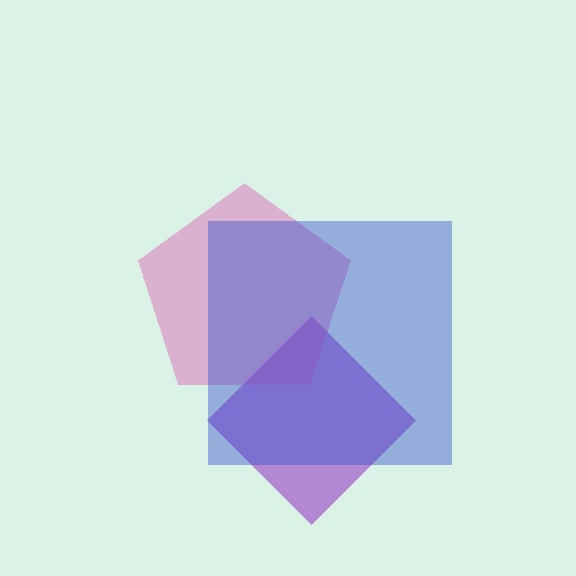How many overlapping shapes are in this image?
There are 3 overlapping shapes in the image.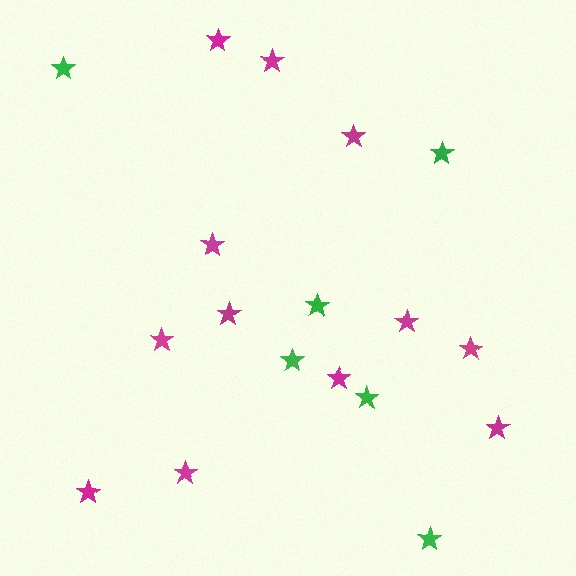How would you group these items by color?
There are 2 groups: one group of magenta stars (12) and one group of green stars (6).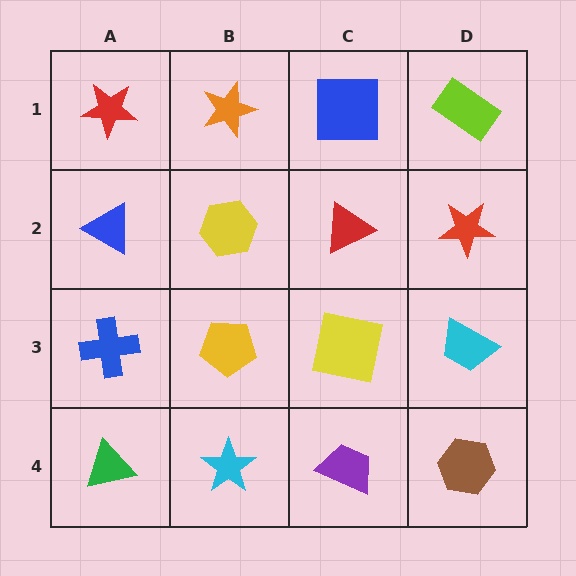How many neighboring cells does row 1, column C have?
3.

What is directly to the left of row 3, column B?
A blue cross.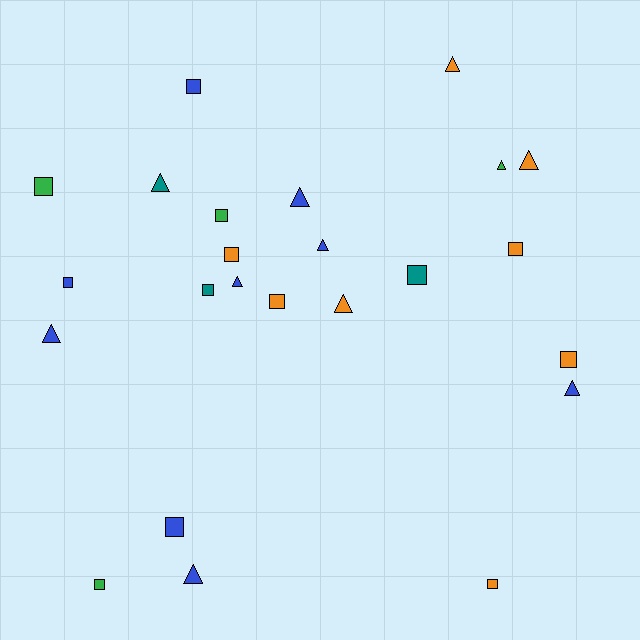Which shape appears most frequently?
Square, with 13 objects.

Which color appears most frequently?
Blue, with 9 objects.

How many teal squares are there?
There are 2 teal squares.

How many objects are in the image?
There are 24 objects.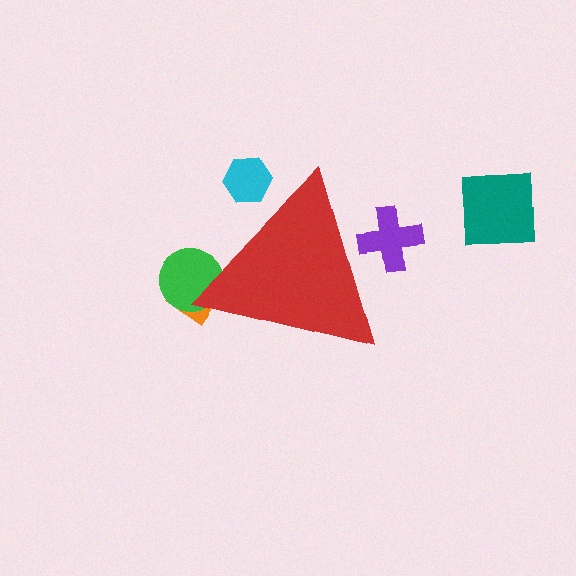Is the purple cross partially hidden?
Yes, the purple cross is partially hidden behind the red triangle.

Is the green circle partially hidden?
Yes, the green circle is partially hidden behind the red triangle.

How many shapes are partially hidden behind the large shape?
4 shapes are partially hidden.